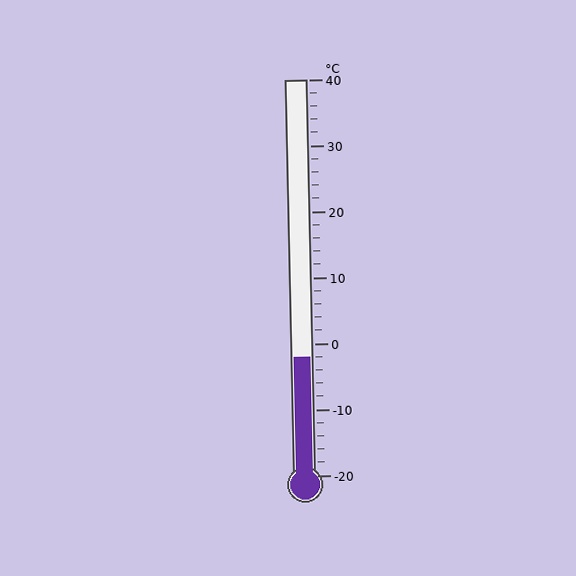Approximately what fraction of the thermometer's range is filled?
The thermometer is filled to approximately 30% of its range.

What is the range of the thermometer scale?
The thermometer scale ranges from -20°C to 40°C.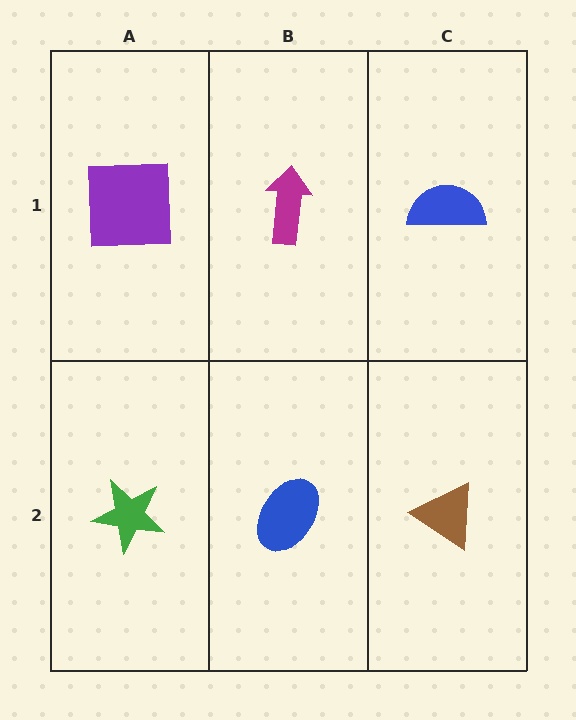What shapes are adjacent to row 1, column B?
A blue ellipse (row 2, column B), a purple square (row 1, column A), a blue semicircle (row 1, column C).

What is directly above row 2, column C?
A blue semicircle.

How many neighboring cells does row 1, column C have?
2.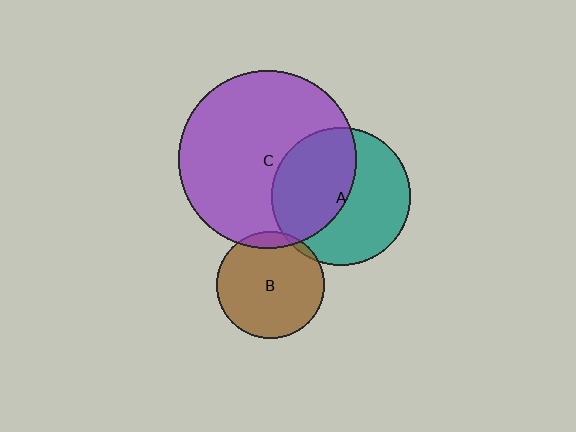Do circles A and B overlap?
Yes.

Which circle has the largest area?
Circle C (purple).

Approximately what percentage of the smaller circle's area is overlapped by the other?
Approximately 5%.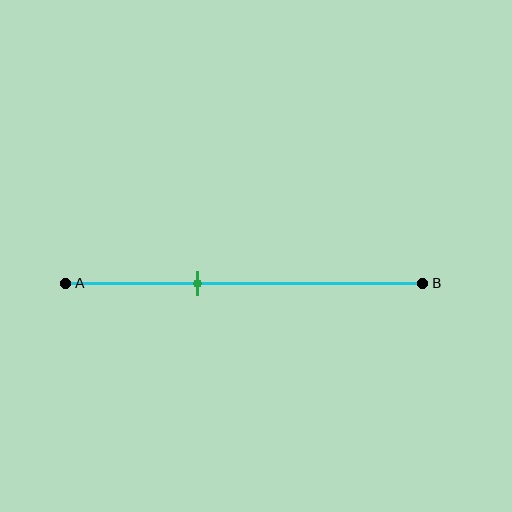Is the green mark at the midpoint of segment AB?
No, the mark is at about 35% from A, not at the 50% midpoint.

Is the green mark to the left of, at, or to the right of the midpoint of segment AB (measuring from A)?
The green mark is to the left of the midpoint of segment AB.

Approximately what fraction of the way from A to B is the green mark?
The green mark is approximately 35% of the way from A to B.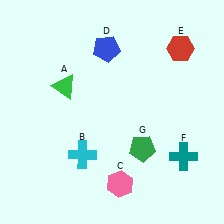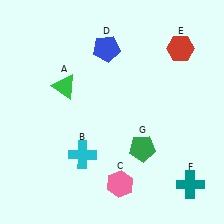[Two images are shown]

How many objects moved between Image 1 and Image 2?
1 object moved between the two images.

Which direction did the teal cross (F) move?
The teal cross (F) moved down.